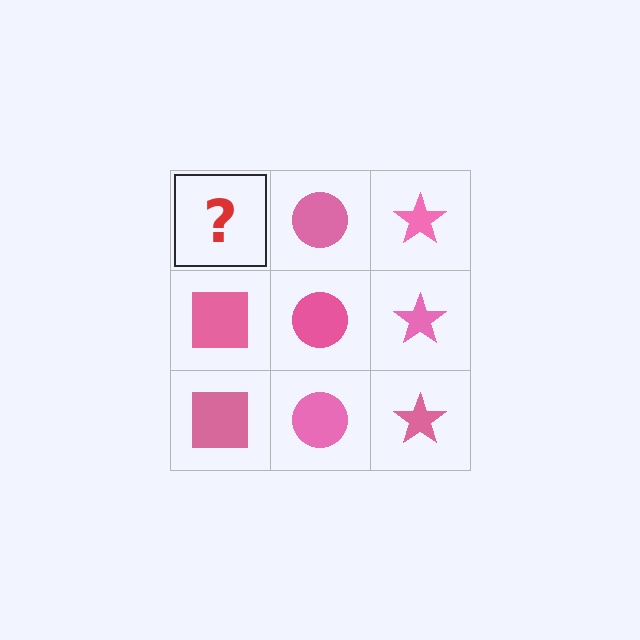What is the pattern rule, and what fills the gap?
The rule is that each column has a consistent shape. The gap should be filled with a pink square.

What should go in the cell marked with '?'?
The missing cell should contain a pink square.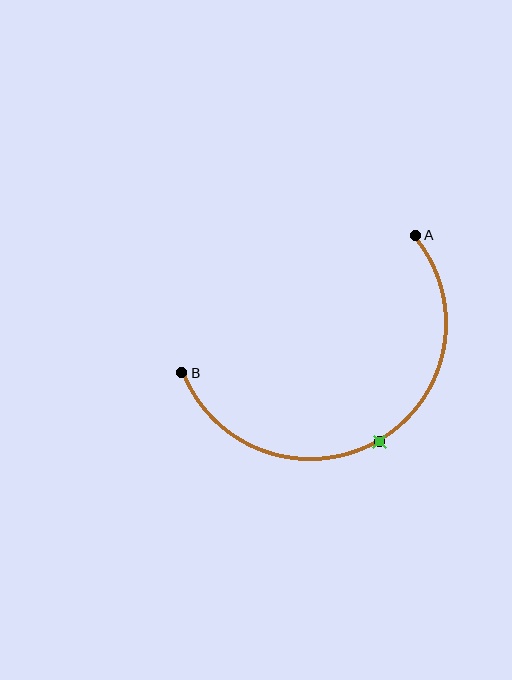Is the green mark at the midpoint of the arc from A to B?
Yes. The green mark lies on the arc at equal arc-length from both A and B — it is the arc midpoint.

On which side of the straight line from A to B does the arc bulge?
The arc bulges below the straight line connecting A and B.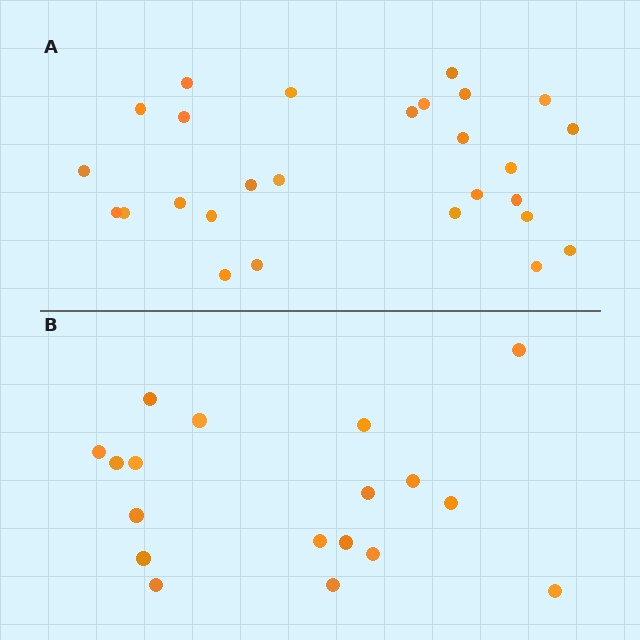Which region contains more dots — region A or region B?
Region A (the top region) has more dots.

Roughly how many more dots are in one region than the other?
Region A has roughly 8 or so more dots than region B.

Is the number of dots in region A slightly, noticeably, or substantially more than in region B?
Region A has substantially more. The ratio is roughly 1.5 to 1.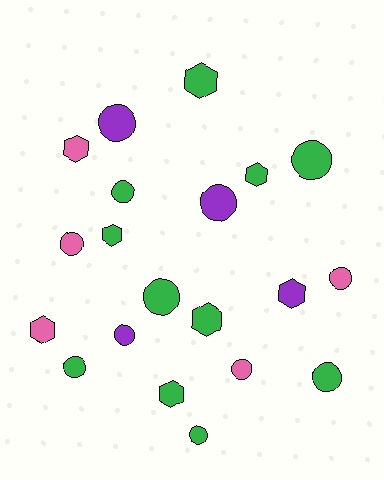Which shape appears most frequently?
Circle, with 12 objects.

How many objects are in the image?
There are 20 objects.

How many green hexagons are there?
There are 5 green hexagons.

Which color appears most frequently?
Green, with 11 objects.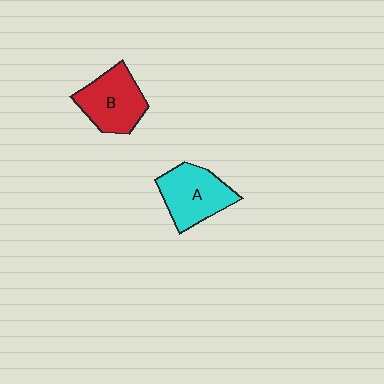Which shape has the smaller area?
Shape B (red).